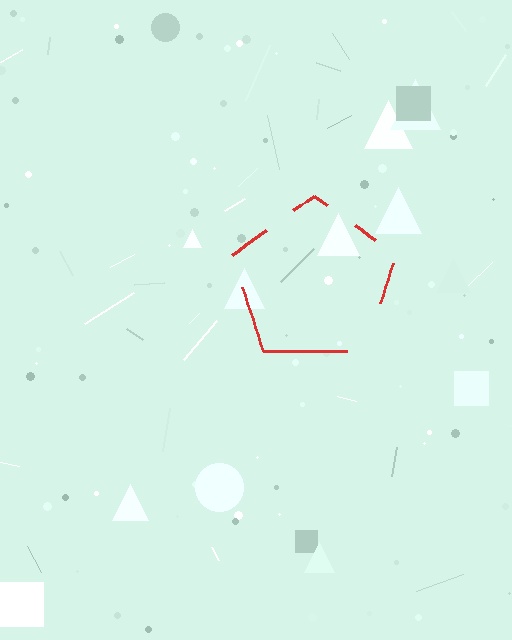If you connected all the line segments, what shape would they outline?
They would outline a pentagon.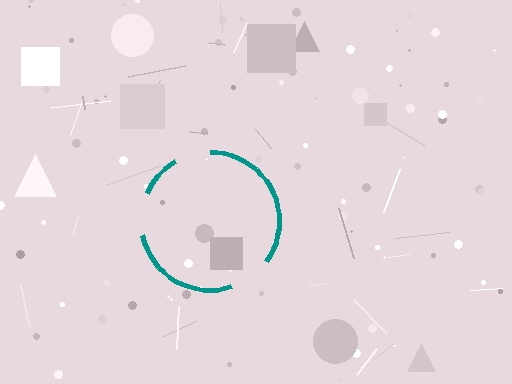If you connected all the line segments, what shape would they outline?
They would outline a circle.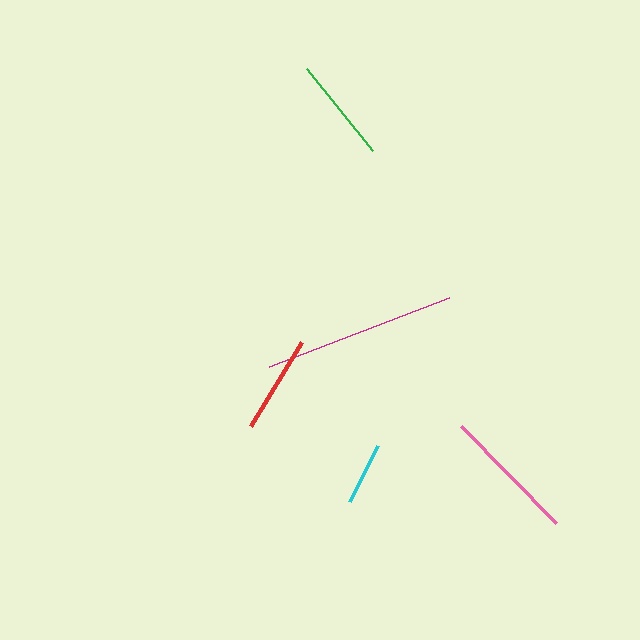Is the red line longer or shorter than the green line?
The green line is longer than the red line.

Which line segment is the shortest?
The cyan line is the shortest at approximately 62 pixels.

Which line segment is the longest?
The magenta line is the longest at approximately 193 pixels.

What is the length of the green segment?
The green segment is approximately 105 pixels long.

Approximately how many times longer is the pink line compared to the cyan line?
The pink line is approximately 2.2 times the length of the cyan line.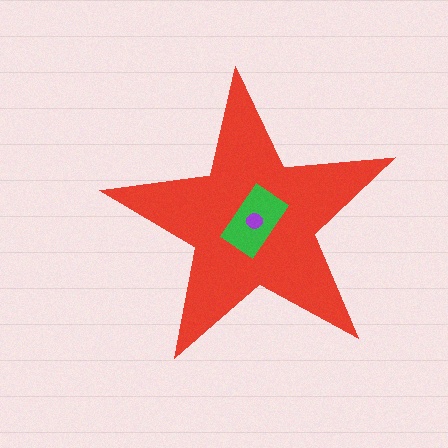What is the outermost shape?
The red star.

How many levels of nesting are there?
3.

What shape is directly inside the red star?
The green rectangle.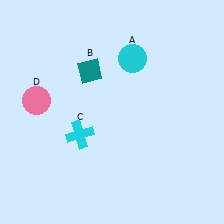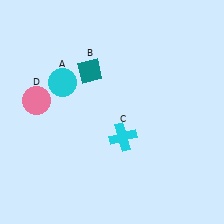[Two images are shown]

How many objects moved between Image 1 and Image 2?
2 objects moved between the two images.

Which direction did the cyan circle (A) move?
The cyan circle (A) moved left.